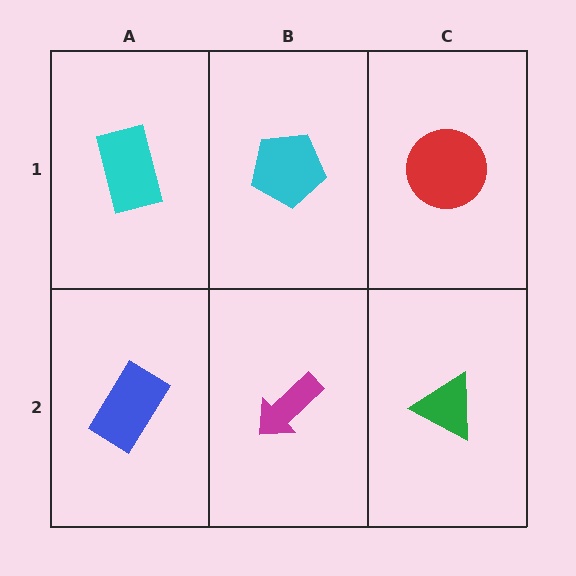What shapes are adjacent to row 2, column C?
A red circle (row 1, column C), a magenta arrow (row 2, column B).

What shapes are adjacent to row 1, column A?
A blue rectangle (row 2, column A), a cyan pentagon (row 1, column B).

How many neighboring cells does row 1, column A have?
2.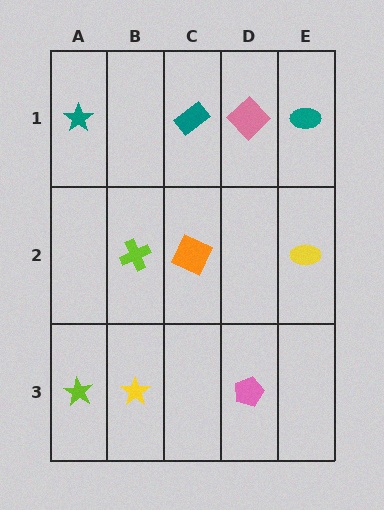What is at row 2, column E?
A yellow ellipse.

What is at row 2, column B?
A lime cross.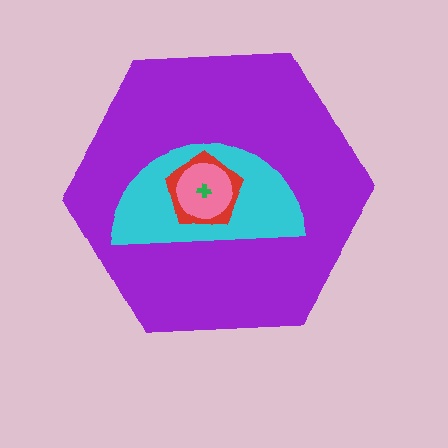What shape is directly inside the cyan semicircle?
The red pentagon.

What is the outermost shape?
The purple hexagon.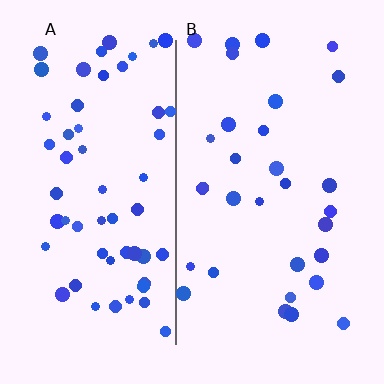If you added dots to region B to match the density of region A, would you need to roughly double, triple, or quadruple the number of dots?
Approximately double.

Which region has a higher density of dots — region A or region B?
A (the left).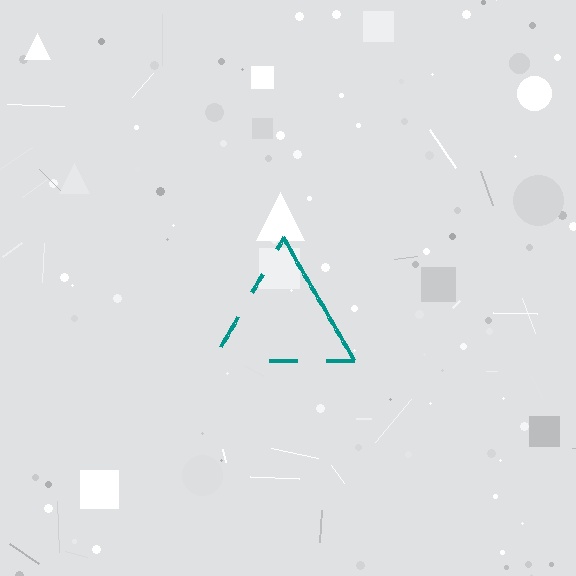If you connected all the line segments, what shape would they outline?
They would outline a triangle.